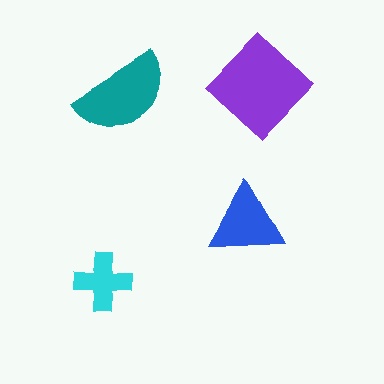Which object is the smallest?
The cyan cross.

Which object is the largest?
The purple diamond.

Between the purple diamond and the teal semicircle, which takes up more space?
The purple diamond.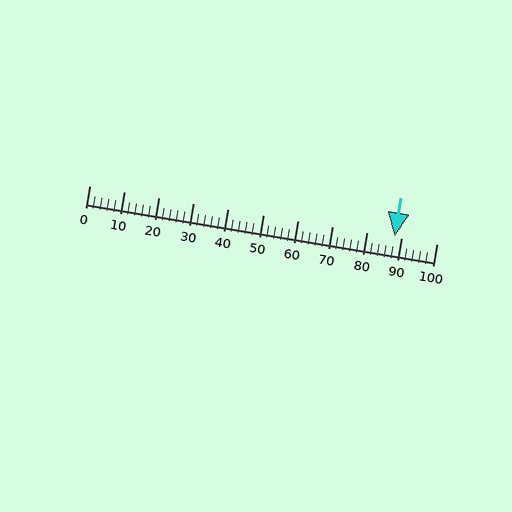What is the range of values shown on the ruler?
The ruler shows values from 0 to 100.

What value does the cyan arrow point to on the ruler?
The cyan arrow points to approximately 88.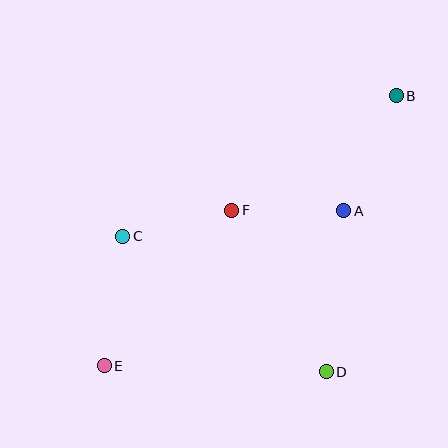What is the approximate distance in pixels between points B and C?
The distance between B and C is approximately 308 pixels.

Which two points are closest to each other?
Points A and F are closest to each other.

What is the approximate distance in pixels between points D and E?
The distance between D and E is approximately 222 pixels.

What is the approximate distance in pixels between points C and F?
The distance between C and F is approximately 112 pixels.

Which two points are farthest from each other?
Points B and E are farthest from each other.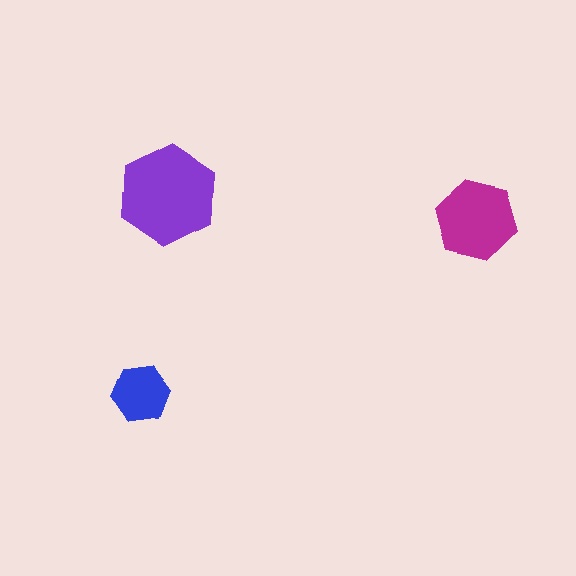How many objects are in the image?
There are 3 objects in the image.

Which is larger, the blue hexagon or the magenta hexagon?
The magenta one.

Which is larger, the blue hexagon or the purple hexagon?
The purple one.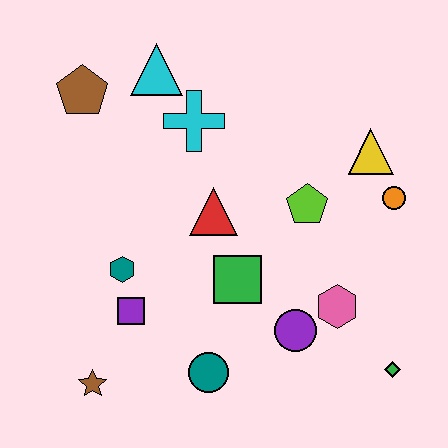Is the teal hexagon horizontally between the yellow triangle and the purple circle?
No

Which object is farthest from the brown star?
The yellow triangle is farthest from the brown star.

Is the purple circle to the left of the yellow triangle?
Yes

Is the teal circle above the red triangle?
No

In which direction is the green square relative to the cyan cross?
The green square is below the cyan cross.